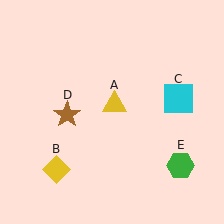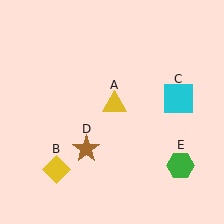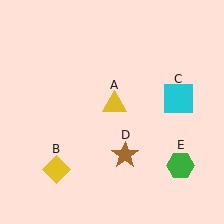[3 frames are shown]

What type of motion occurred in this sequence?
The brown star (object D) rotated counterclockwise around the center of the scene.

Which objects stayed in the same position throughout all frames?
Yellow triangle (object A) and yellow diamond (object B) and cyan square (object C) and green hexagon (object E) remained stationary.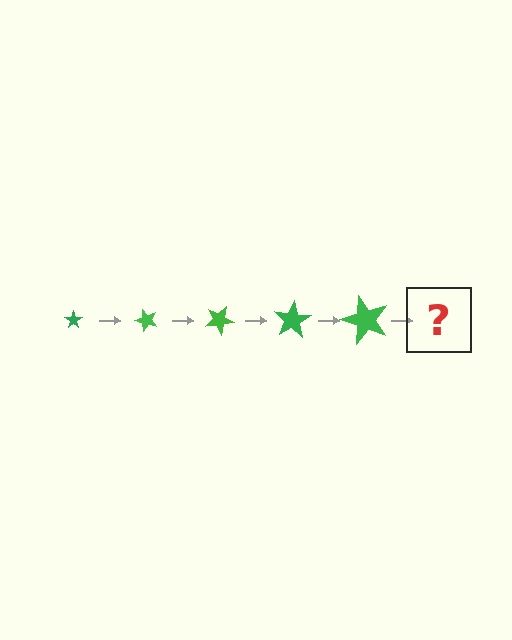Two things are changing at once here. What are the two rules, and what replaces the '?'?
The two rules are that the star grows larger each step and it rotates 50 degrees each step. The '?' should be a star, larger than the previous one and rotated 250 degrees from the start.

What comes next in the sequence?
The next element should be a star, larger than the previous one and rotated 250 degrees from the start.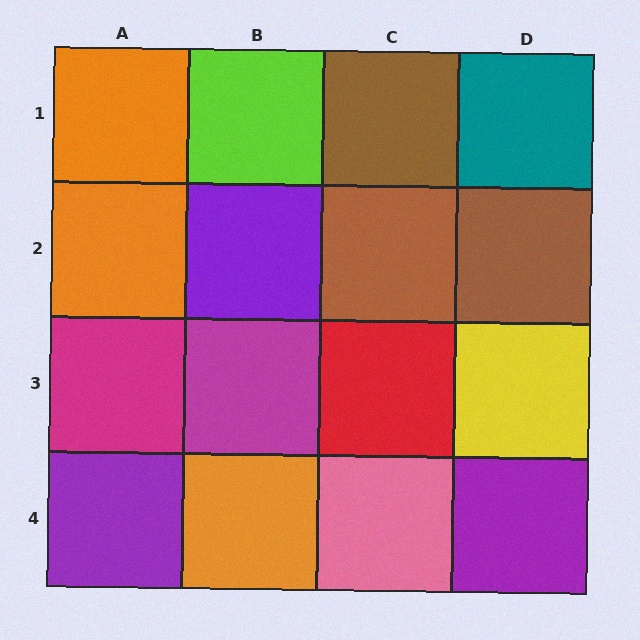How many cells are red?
1 cell is red.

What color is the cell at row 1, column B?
Lime.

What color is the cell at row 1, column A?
Orange.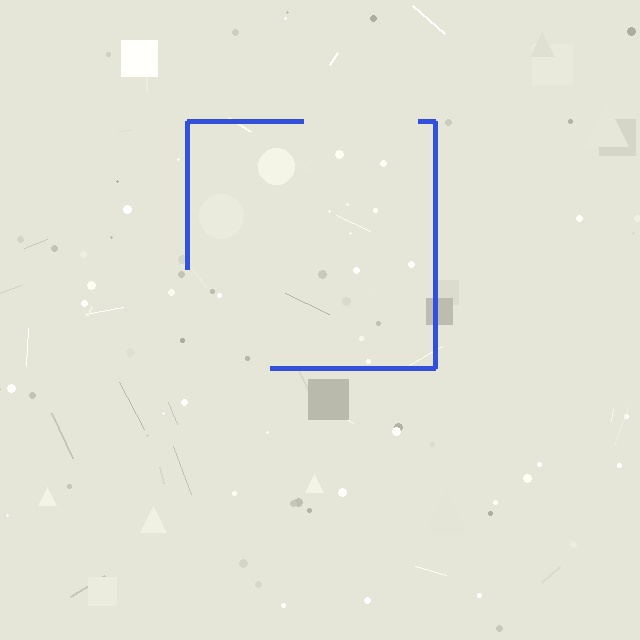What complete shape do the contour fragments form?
The contour fragments form a square.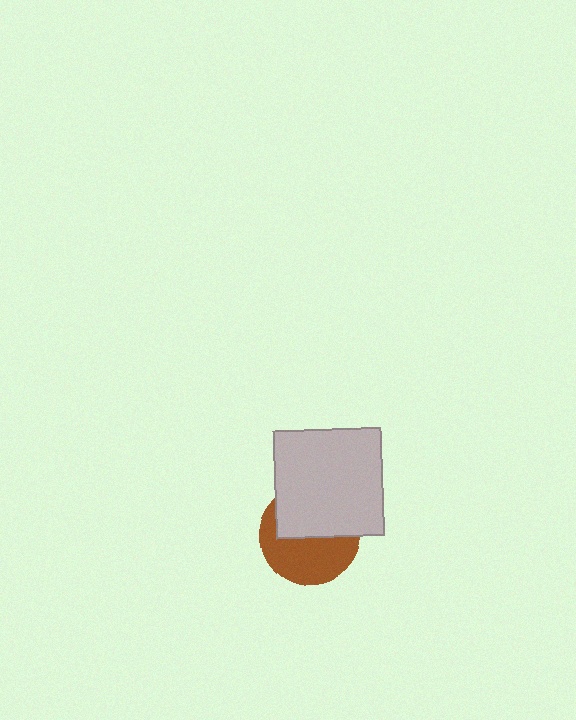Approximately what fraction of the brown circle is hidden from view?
Roughly 49% of the brown circle is hidden behind the light gray square.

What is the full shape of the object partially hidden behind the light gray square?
The partially hidden object is a brown circle.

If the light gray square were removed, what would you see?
You would see the complete brown circle.